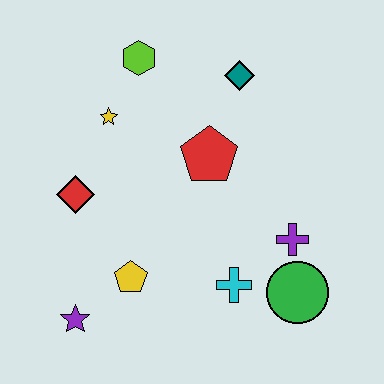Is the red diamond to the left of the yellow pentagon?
Yes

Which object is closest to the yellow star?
The lime hexagon is closest to the yellow star.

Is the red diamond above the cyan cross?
Yes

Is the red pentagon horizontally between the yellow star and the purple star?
No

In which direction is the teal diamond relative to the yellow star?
The teal diamond is to the right of the yellow star.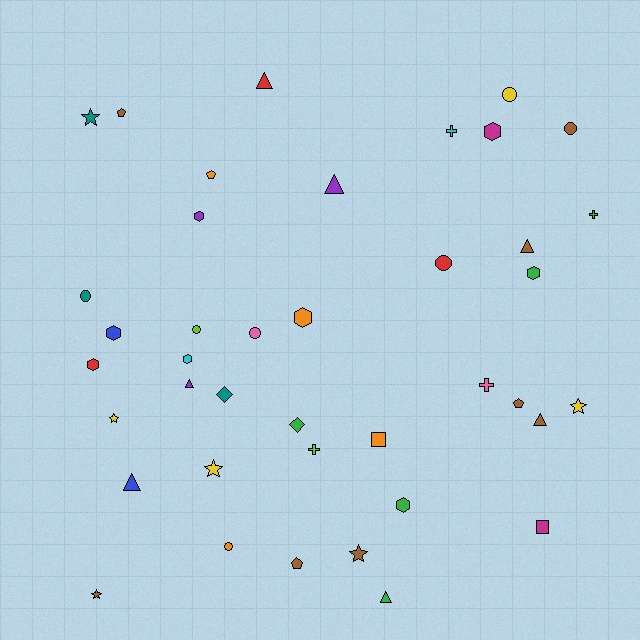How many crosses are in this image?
There are 4 crosses.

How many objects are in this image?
There are 40 objects.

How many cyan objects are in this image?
There are 2 cyan objects.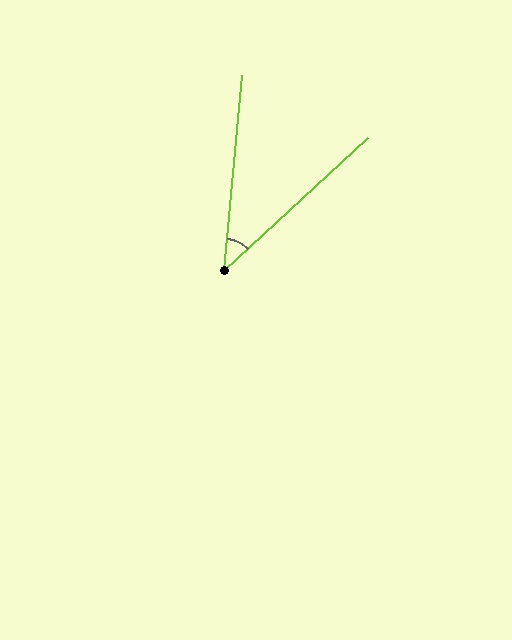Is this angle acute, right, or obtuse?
It is acute.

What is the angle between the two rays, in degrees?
Approximately 42 degrees.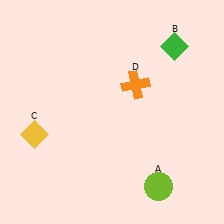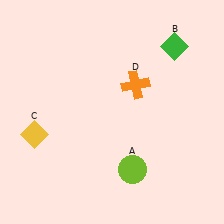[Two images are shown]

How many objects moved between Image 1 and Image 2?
1 object moved between the two images.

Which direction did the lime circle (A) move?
The lime circle (A) moved left.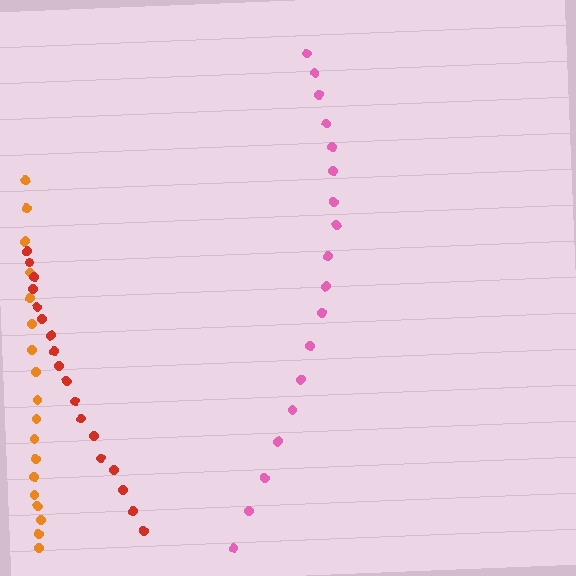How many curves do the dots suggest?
There are 3 distinct paths.